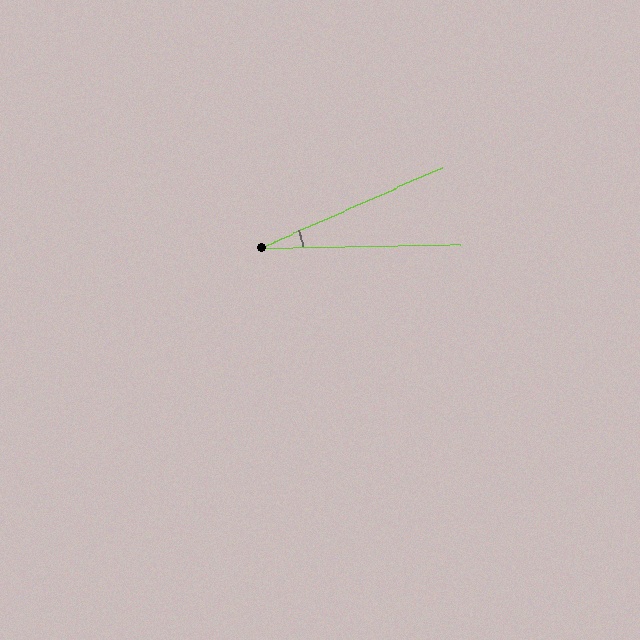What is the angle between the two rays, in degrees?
Approximately 23 degrees.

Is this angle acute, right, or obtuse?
It is acute.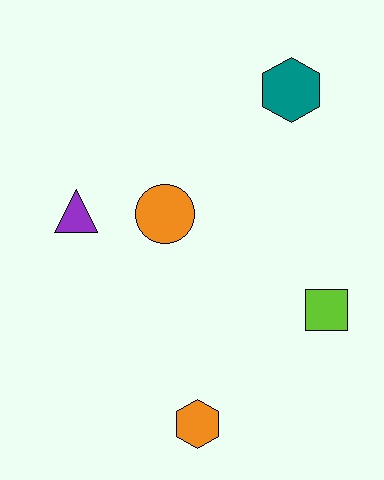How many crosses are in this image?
There are no crosses.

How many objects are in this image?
There are 5 objects.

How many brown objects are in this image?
There are no brown objects.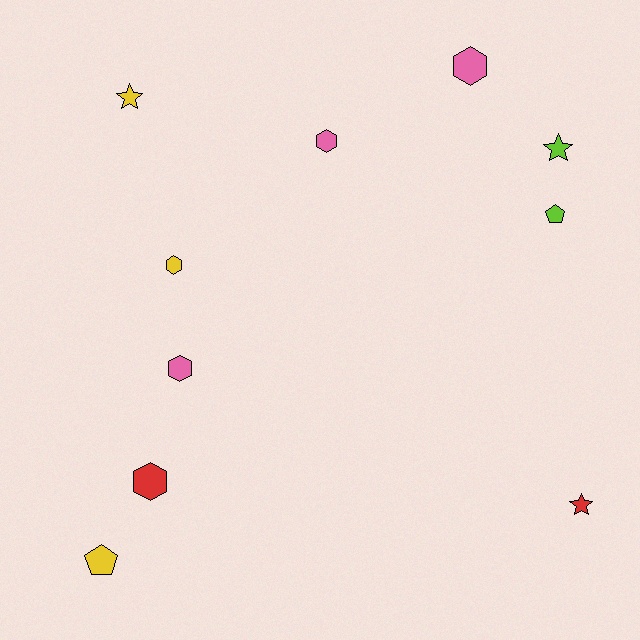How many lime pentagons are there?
There is 1 lime pentagon.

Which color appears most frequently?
Pink, with 3 objects.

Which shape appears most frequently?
Hexagon, with 5 objects.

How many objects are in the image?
There are 10 objects.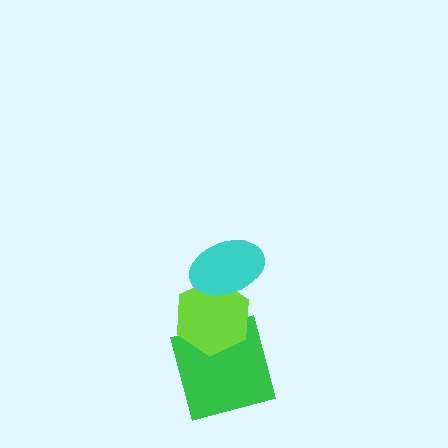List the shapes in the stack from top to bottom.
From top to bottom: the cyan ellipse, the lime hexagon, the green square.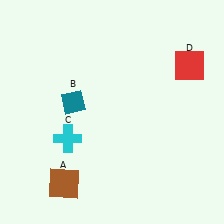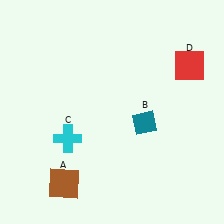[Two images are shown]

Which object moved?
The teal diamond (B) moved right.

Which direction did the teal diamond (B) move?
The teal diamond (B) moved right.